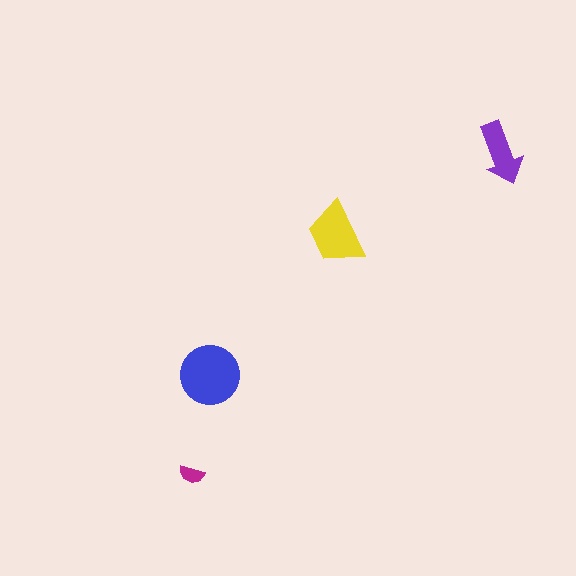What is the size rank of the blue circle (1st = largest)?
1st.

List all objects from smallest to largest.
The magenta semicircle, the purple arrow, the yellow trapezoid, the blue circle.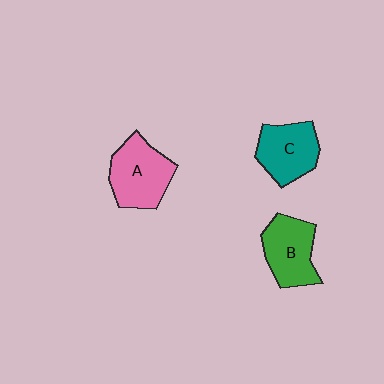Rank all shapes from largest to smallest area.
From largest to smallest: A (pink), B (green), C (teal).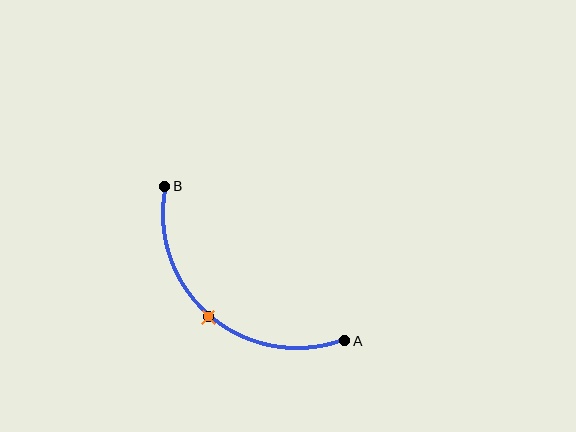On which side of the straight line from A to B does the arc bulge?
The arc bulges below and to the left of the straight line connecting A and B.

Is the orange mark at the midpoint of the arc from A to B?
Yes. The orange mark lies on the arc at equal arc-length from both A and B — it is the arc midpoint.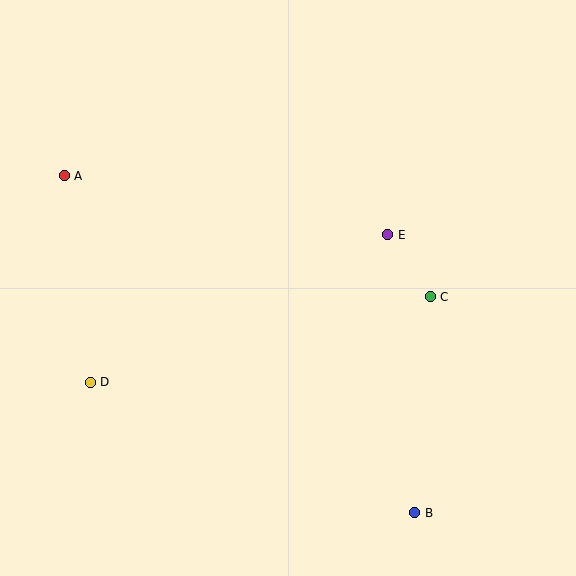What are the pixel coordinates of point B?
Point B is at (415, 513).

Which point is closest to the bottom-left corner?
Point D is closest to the bottom-left corner.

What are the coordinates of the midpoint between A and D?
The midpoint between A and D is at (77, 279).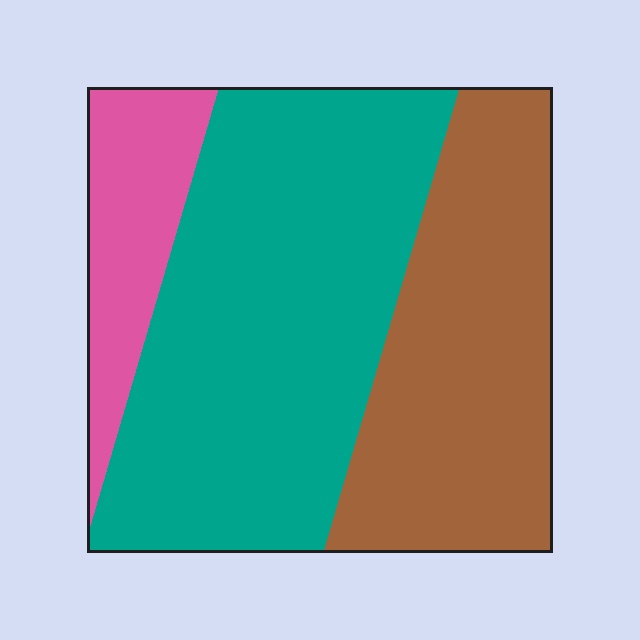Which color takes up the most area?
Teal, at roughly 50%.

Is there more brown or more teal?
Teal.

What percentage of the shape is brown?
Brown covers around 35% of the shape.